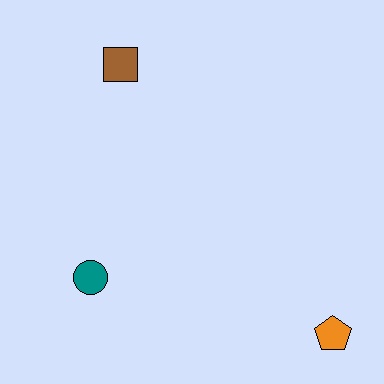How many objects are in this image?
There are 3 objects.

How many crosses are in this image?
There are no crosses.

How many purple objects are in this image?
There are no purple objects.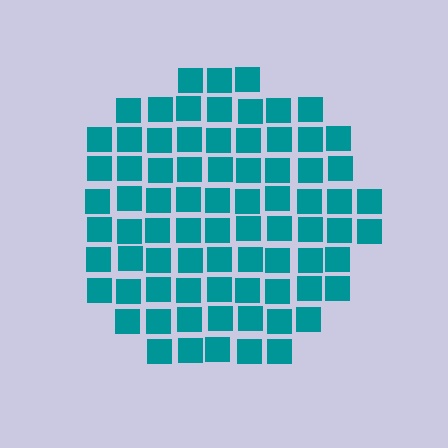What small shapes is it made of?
It is made of small squares.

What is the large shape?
The large shape is a circle.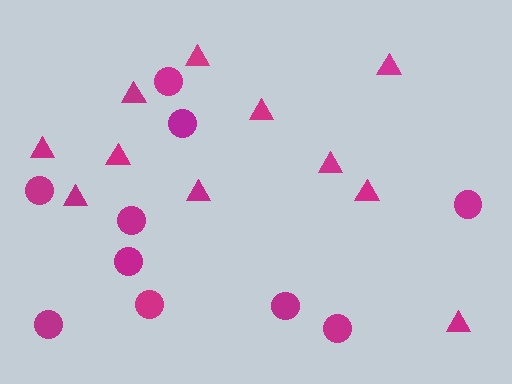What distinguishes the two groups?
There are 2 groups: one group of circles (10) and one group of triangles (11).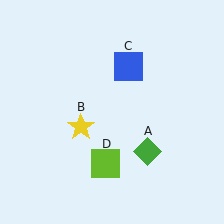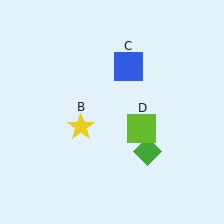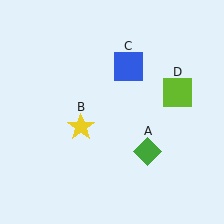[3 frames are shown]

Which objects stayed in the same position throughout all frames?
Green diamond (object A) and yellow star (object B) and blue square (object C) remained stationary.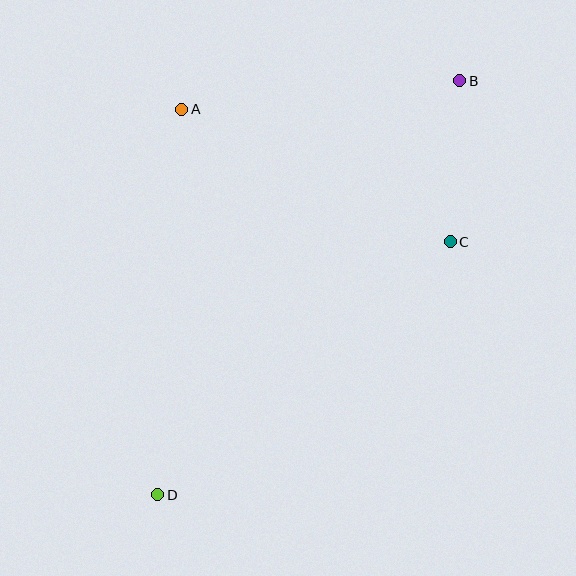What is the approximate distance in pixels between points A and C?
The distance between A and C is approximately 300 pixels.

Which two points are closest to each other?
Points B and C are closest to each other.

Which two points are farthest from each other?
Points B and D are farthest from each other.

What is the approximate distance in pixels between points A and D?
The distance between A and D is approximately 386 pixels.